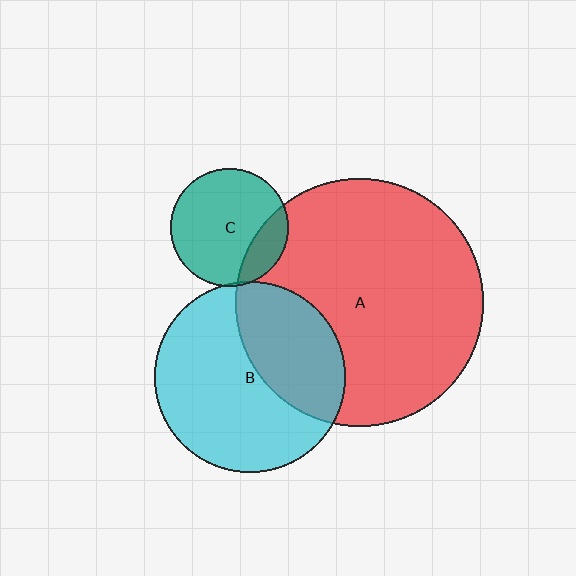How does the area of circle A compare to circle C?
Approximately 4.4 times.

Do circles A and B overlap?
Yes.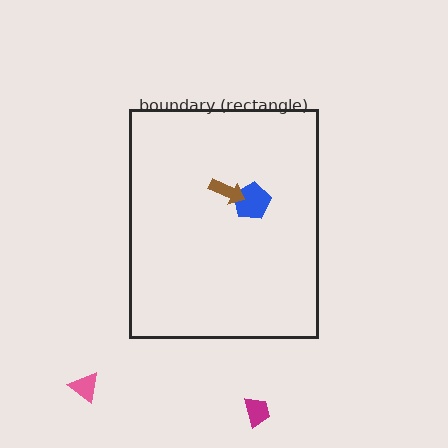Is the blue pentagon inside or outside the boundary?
Inside.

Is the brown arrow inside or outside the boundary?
Inside.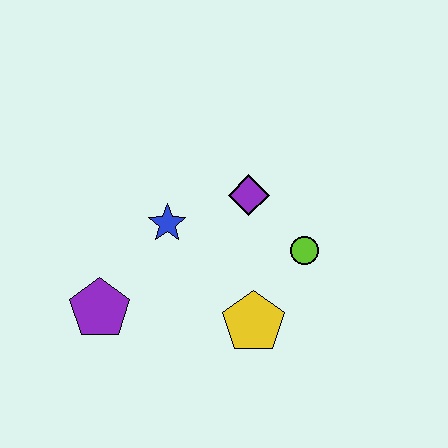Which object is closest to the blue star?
The purple diamond is closest to the blue star.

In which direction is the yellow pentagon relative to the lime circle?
The yellow pentagon is below the lime circle.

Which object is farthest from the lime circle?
The purple pentagon is farthest from the lime circle.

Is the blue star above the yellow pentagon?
Yes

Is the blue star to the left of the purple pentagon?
No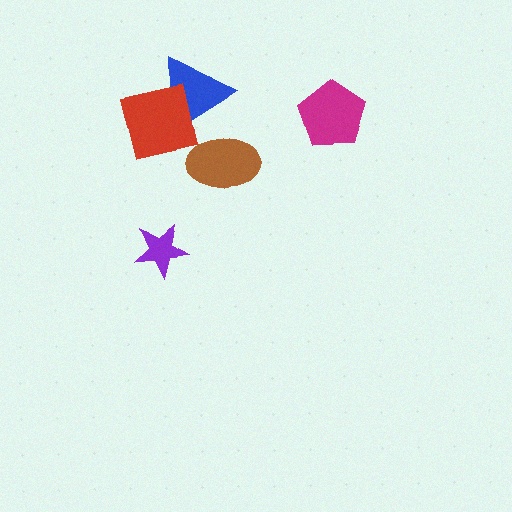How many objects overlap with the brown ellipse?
0 objects overlap with the brown ellipse.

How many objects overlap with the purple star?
0 objects overlap with the purple star.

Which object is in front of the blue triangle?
The red square is in front of the blue triangle.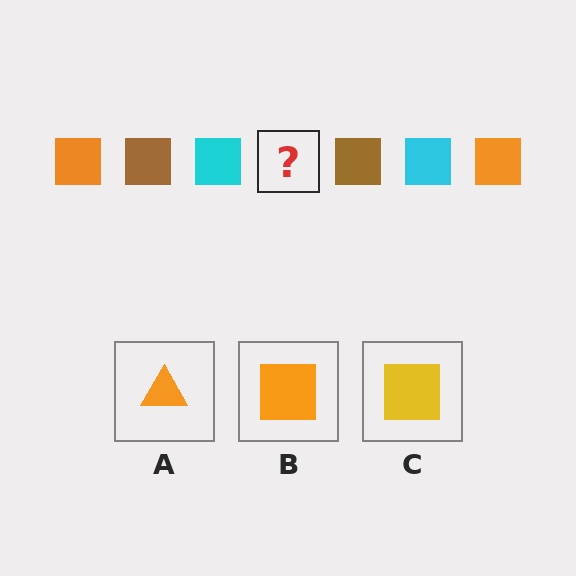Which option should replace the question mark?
Option B.